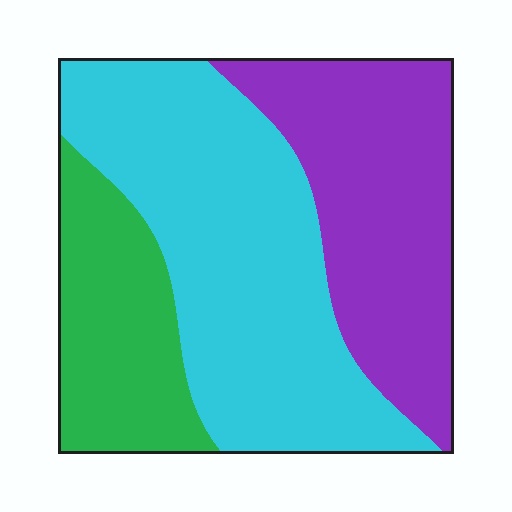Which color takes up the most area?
Cyan, at roughly 45%.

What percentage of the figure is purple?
Purple covers about 35% of the figure.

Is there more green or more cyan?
Cyan.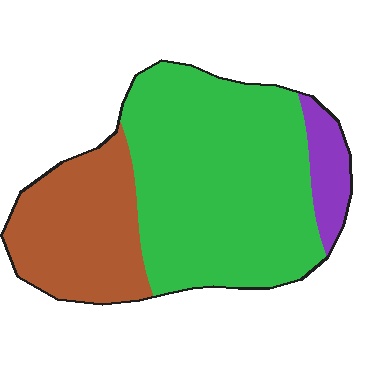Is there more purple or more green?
Green.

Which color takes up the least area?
Purple, at roughly 10%.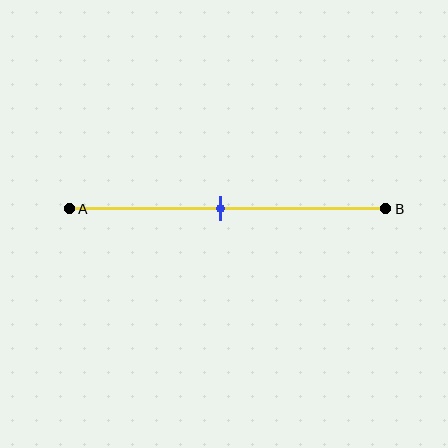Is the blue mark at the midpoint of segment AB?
Yes, the mark is approximately at the midpoint.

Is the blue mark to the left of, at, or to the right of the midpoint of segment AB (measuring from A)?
The blue mark is approximately at the midpoint of segment AB.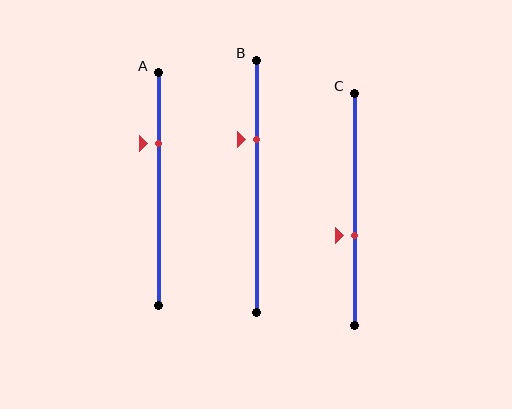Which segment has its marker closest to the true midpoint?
Segment C has its marker closest to the true midpoint.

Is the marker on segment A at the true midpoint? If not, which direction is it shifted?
No, the marker on segment A is shifted upward by about 19% of the segment length.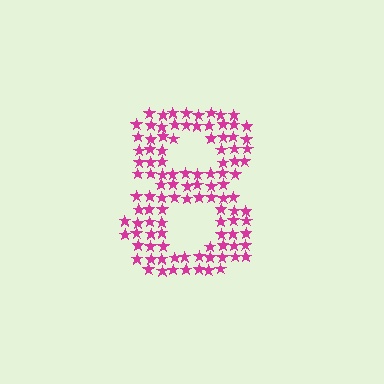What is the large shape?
The large shape is the digit 8.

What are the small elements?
The small elements are stars.